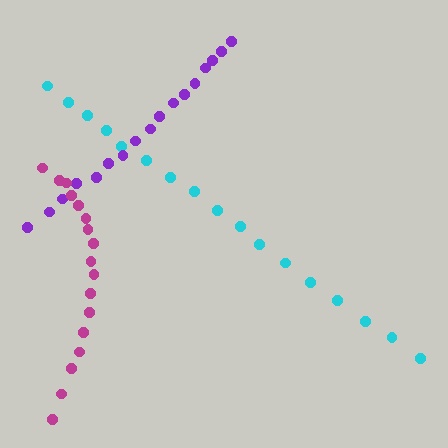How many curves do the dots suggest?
There are 3 distinct paths.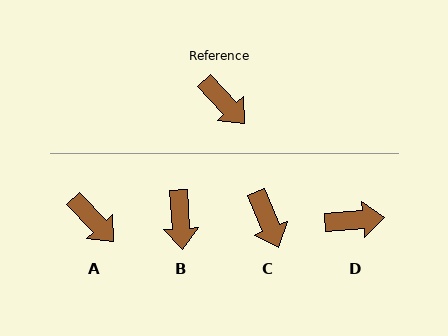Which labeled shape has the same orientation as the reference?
A.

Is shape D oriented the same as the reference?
No, it is off by about 51 degrees.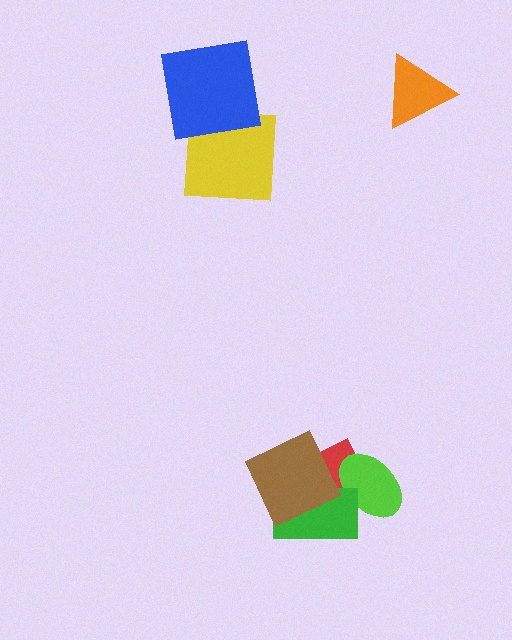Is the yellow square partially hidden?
Yes, it is partially covered by another shape.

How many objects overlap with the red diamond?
3 objects overlap with the red diamond.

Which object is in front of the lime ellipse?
The green rectangle is in front of the lime ellipse.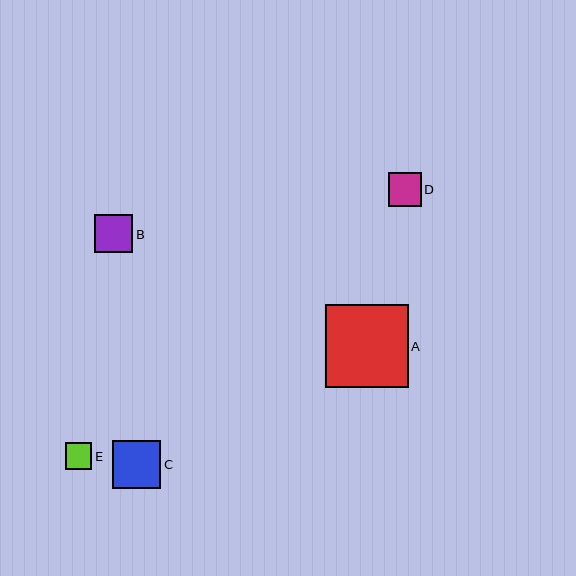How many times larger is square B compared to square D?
Square B is approximately 1.2 times the size of square D.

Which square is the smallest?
Square E is the smallest with a size of approximately 26 pixels.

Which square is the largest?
Square A is the largest with a size of approximately 83 pixels.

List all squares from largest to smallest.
From largest to smallest: A, C, B, D, E.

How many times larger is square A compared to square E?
Square A is approximately 3.1 times the size of square E.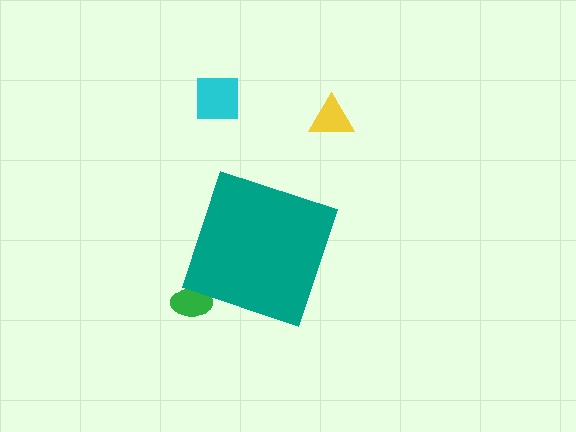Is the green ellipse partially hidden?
Yes, the green ellipse is partially hidden behind the teal diamond.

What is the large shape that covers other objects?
A teal diamond.